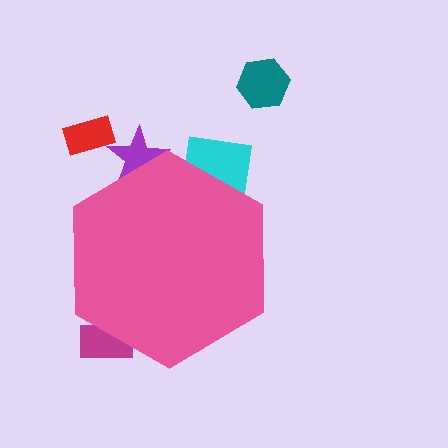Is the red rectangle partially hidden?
No, the red rectangle is fully visible.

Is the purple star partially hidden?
Yes, the purple star is partially hidden behind the pink hexagon.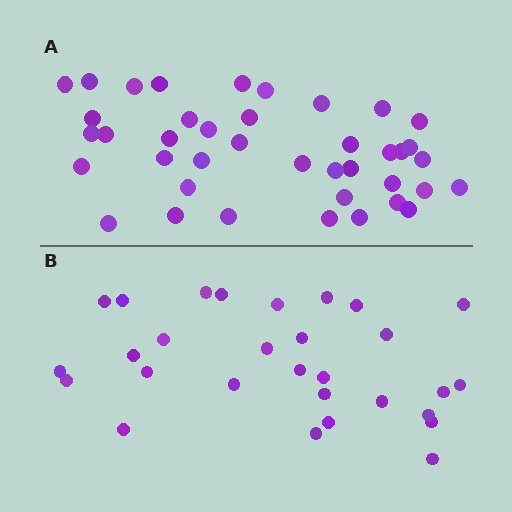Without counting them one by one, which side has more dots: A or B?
Region A (the top region) has more dots.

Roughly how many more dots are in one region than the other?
Region A has roughly 12 or so more dots than region B.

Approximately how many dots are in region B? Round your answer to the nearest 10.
About 30 dots. (The exact count is 29, which rounds to 30.)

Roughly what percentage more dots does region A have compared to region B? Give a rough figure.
About 40% more.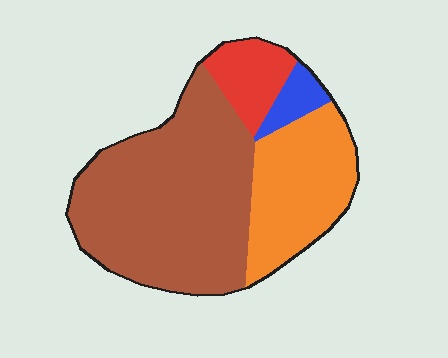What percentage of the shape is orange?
Orange covers roughly 25% of the shape.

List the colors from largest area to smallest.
From largest to smallest: brown, orange, red, blue.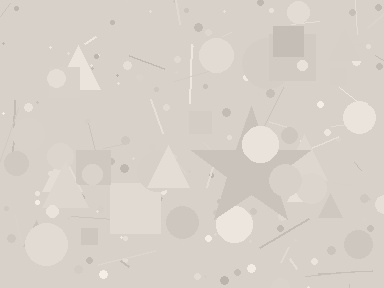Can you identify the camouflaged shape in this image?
The camouflaged shape is a star.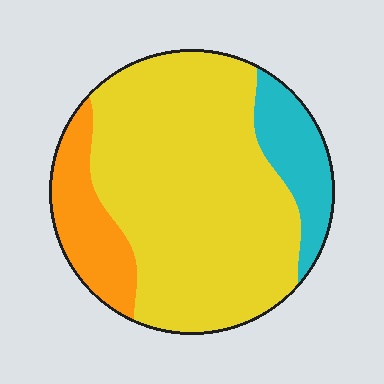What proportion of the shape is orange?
Orange covers around 15% of the shape.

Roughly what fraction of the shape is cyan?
Cyan covers around 15% of the shape.